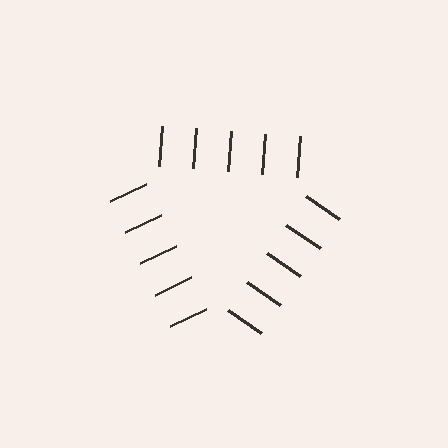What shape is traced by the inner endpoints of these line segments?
An illusory triangle — the line segments terminate on its edges but no continuous stroke is drawn.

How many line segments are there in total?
15 — 5 along each of the 3 edges.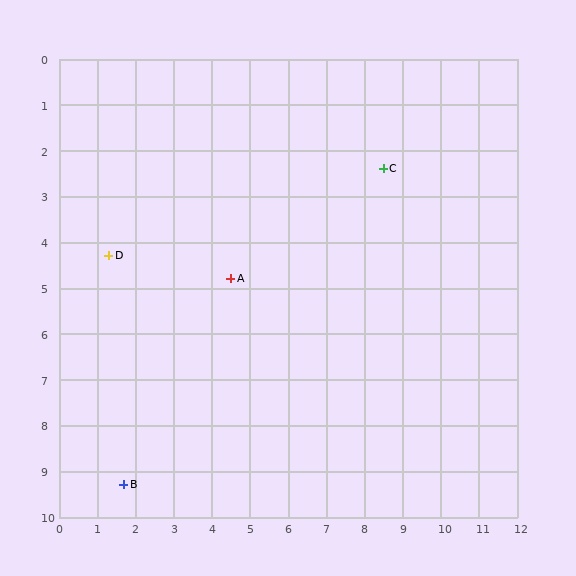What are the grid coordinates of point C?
Point C is at approximately (8.5, 2.4).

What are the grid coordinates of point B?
Point B is at approximately (1.7, 9.3).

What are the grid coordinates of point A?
Point A is at approximately (4.5, 4.8).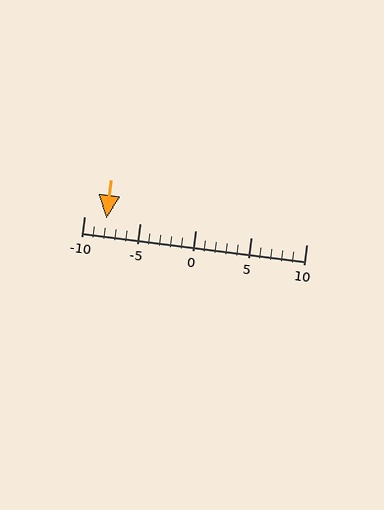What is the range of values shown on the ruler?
The ruler shows values from -10 to 10.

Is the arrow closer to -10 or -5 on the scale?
The arrow is closer to -10.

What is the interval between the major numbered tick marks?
The major tick marks are spaced 5 units apart.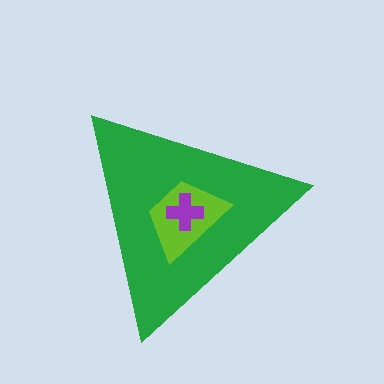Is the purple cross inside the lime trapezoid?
Yes.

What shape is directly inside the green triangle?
The lime trapezoid.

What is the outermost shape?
The green triangle.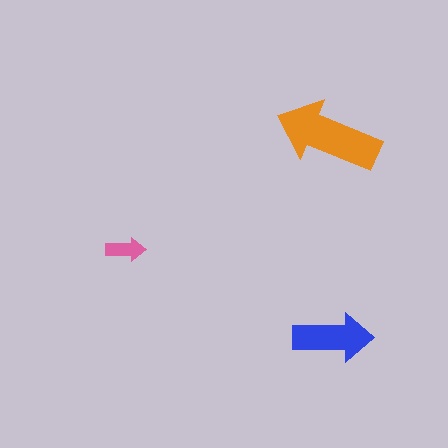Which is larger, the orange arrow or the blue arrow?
The orange one.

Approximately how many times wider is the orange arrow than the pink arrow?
About 2.5 times wider.